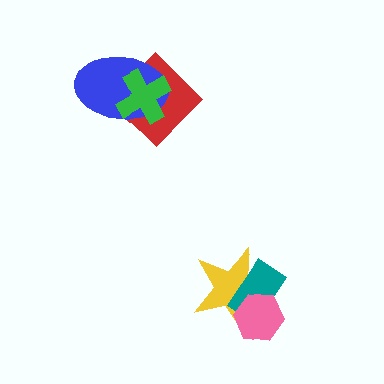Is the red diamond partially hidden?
Yes, it is partially covered by another shape.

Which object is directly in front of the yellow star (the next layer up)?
The teal rectangle is directly in front of the yellow star.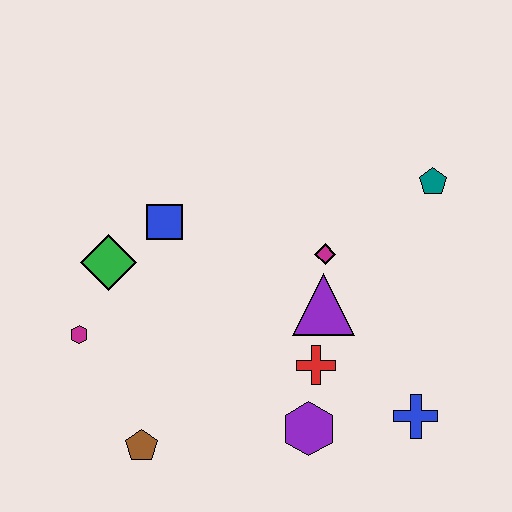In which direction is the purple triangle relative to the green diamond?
The purple triangle is to the right of the green diamond.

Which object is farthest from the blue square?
The blue cross is farthest from the blue square.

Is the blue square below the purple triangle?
No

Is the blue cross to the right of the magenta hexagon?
Yes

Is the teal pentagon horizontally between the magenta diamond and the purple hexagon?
No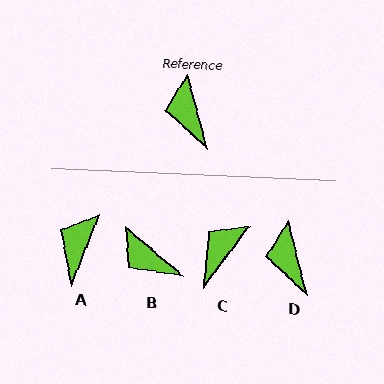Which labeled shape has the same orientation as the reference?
D.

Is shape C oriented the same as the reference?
No, it is off by about 52 degrees.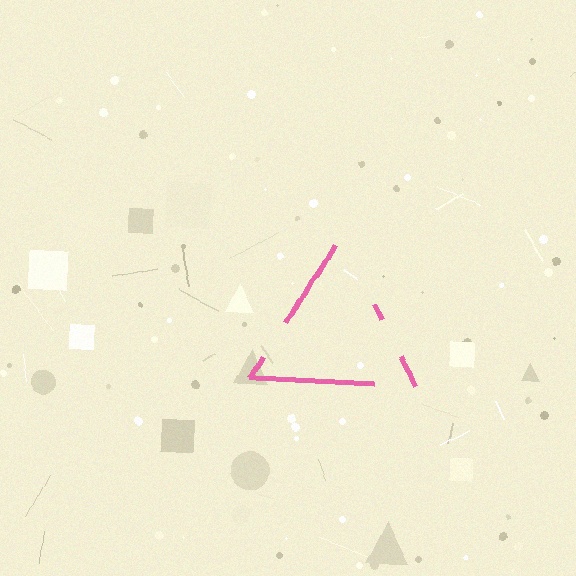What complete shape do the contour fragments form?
The contour fragments form a triangle.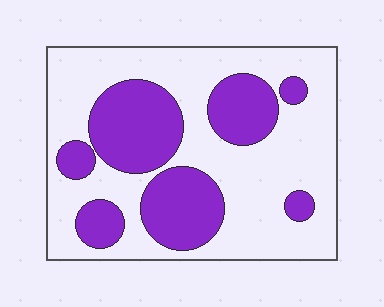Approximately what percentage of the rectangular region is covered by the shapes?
Approximately 35%.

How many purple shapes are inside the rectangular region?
7.